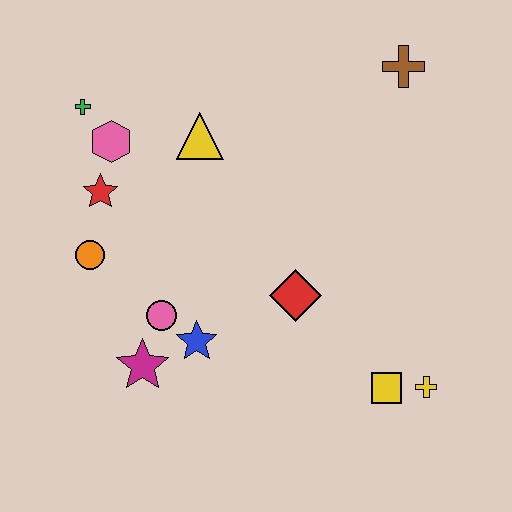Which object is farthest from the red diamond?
The green cross is farthest from the red diamond.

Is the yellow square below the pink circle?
Yes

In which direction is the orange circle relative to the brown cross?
The orange circle is to the left of the brown cross.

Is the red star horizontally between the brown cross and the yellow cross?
No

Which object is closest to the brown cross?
The yellow triangle is closest to the brown cross.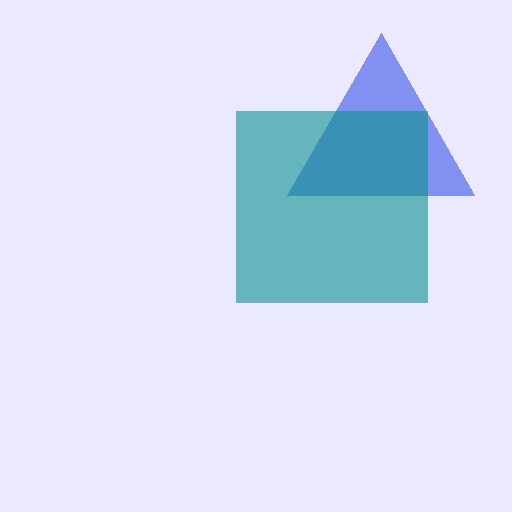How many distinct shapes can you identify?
There are 2 distinct shapes: a blue triangle, a teal square.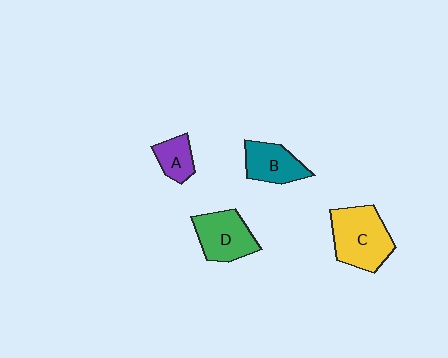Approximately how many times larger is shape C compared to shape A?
Approximately 2.2 times.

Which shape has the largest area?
Shape C (yellow).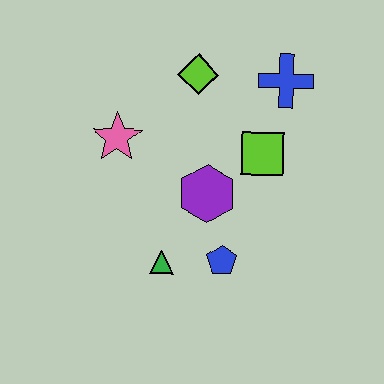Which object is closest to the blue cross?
The lime square is closest to the blue cross.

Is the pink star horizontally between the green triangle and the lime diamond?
No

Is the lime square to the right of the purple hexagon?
Yes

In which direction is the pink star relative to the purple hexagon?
The pink star is to the left of the purple hexagon.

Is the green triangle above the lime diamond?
No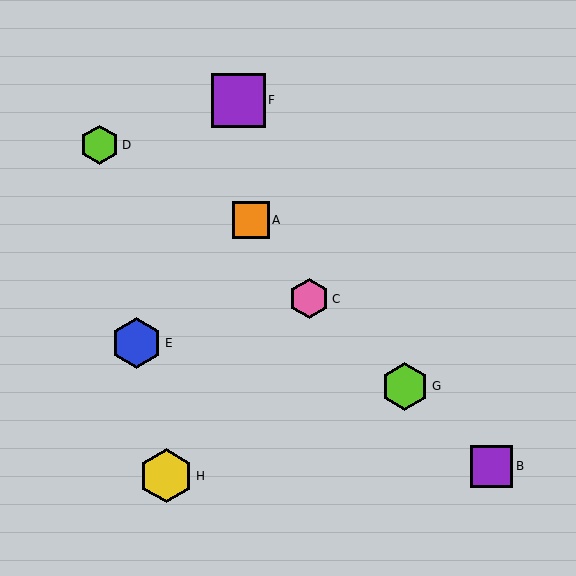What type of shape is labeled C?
Shape C is a pink hexagon.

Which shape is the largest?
The yellow hexagon (labeled H) is the largest.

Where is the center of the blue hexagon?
The center of the blue hexagon is at (136, 343).